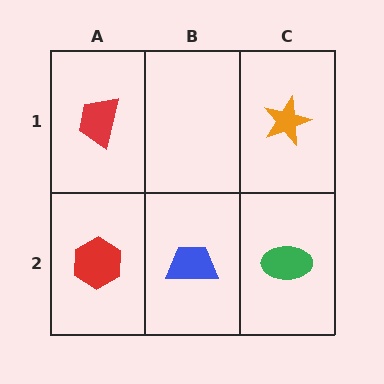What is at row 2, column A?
A red hexagon.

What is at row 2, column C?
A green ellipse.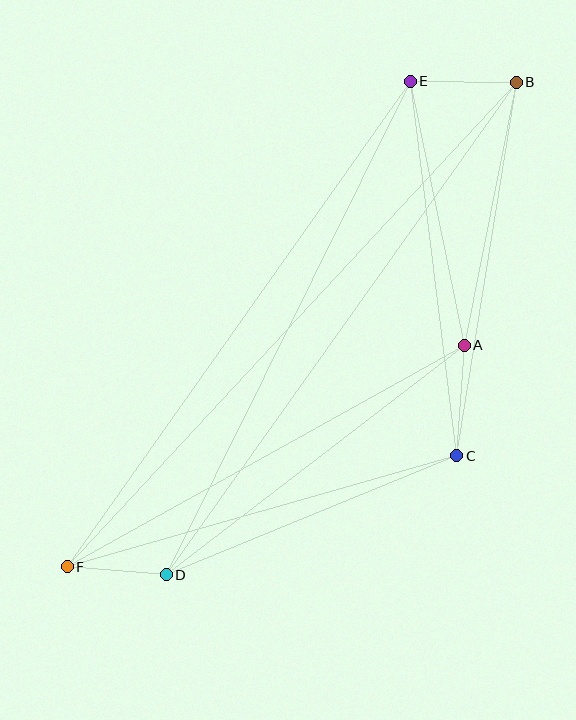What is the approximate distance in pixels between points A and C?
The distance between A and C is approximately 111 pixels.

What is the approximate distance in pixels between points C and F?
The distance between C and F is approximately 405 pixels.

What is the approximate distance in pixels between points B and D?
The distance between B and D is approximately 604 pixels.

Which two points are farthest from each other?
Points B and F are farthest from each other.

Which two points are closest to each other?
Points D and F are closest to each other.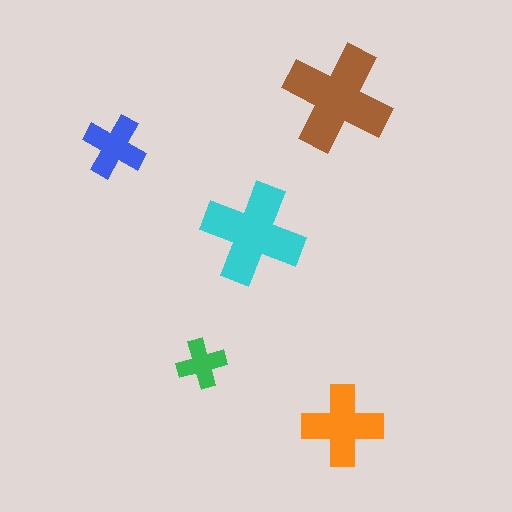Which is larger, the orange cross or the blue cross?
The orange one.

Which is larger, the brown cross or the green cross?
The brown one.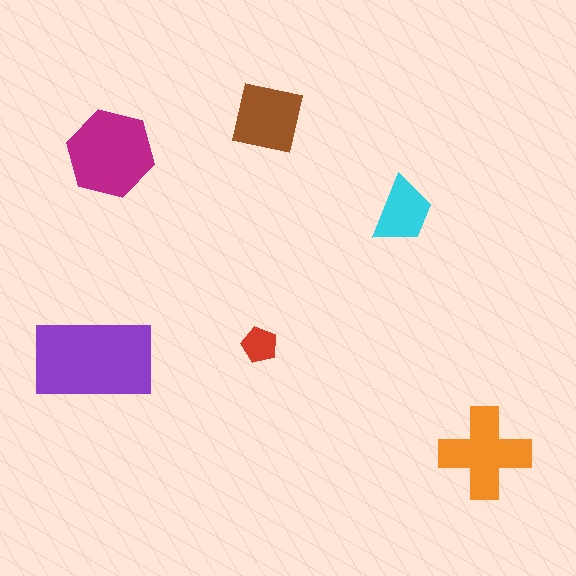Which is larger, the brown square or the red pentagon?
The brown square.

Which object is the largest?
The purple rectangle.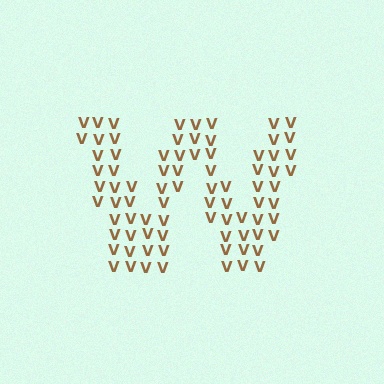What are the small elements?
The small elements are letter V's.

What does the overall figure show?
The overall figure shows the letter W.